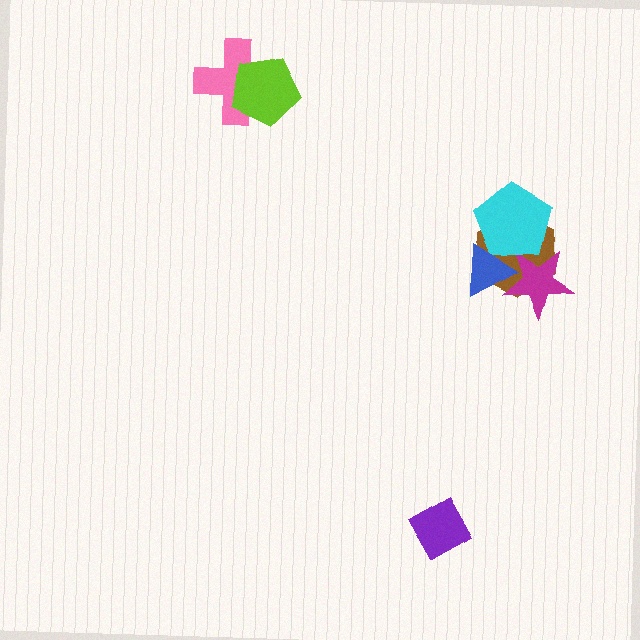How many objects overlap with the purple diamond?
0 objects overlap with the purple diamond.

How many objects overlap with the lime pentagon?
1 object overlaps with the lime pentagon.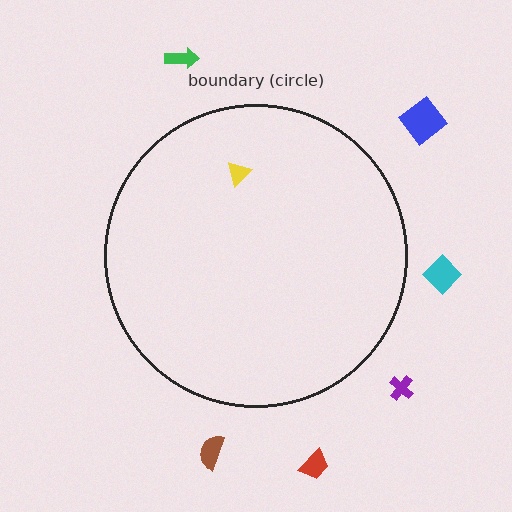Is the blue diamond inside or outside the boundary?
Outside.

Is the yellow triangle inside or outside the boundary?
Inside.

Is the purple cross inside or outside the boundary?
Outside.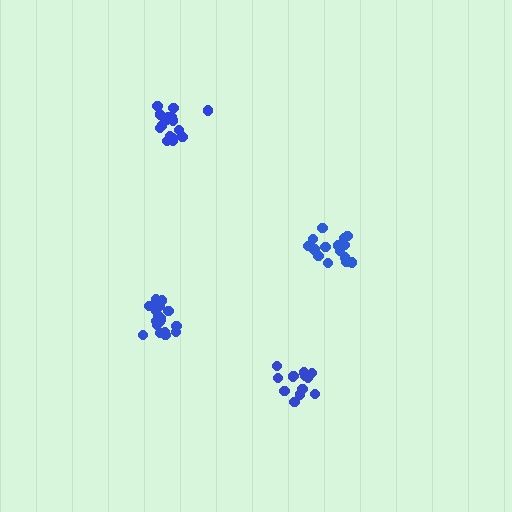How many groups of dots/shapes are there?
There are 4 groups.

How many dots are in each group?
Group 1: 16 dots, Group 2: 18 dots, Group 3: 14 dots, Group 4: 15 dots (63 total).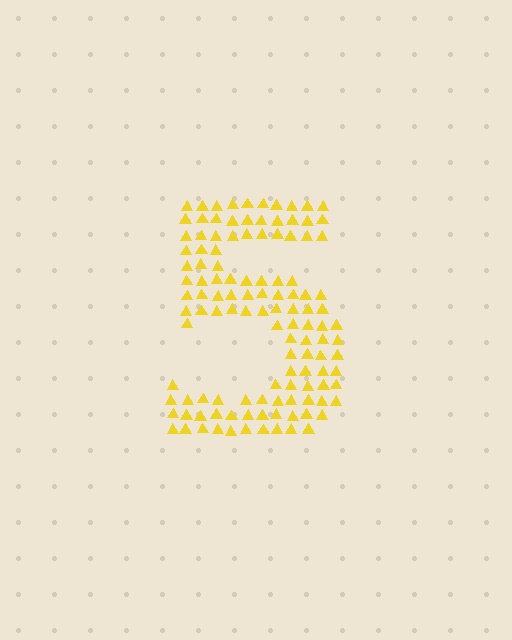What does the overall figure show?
The overall figure shows the digit 5.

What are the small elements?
The small elements are triangles.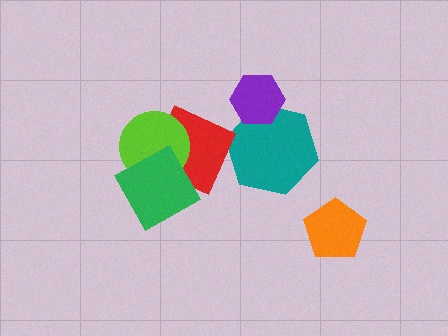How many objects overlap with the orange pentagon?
0 objects overlap with the orange pentagon.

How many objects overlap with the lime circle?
2 objects overlap with the lime circle.